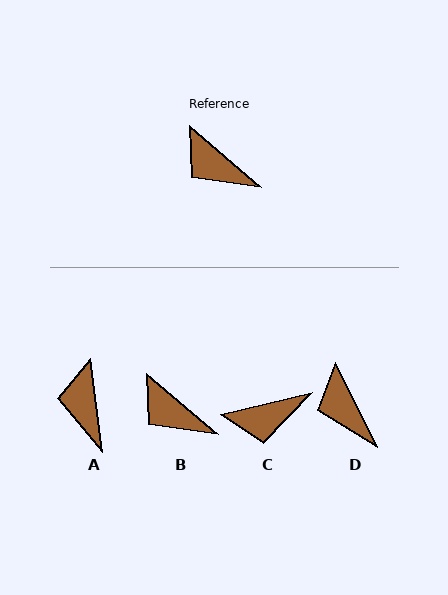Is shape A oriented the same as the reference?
No, it is off by about 42 degrees.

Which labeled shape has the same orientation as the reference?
B.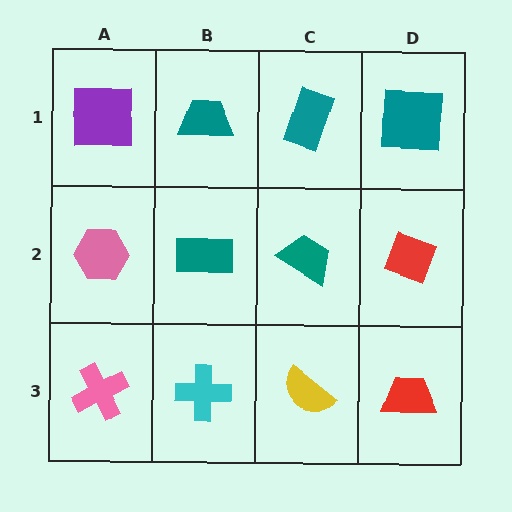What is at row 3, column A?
A pink cross.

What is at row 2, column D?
A red diamond.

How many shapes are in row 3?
4 shapes.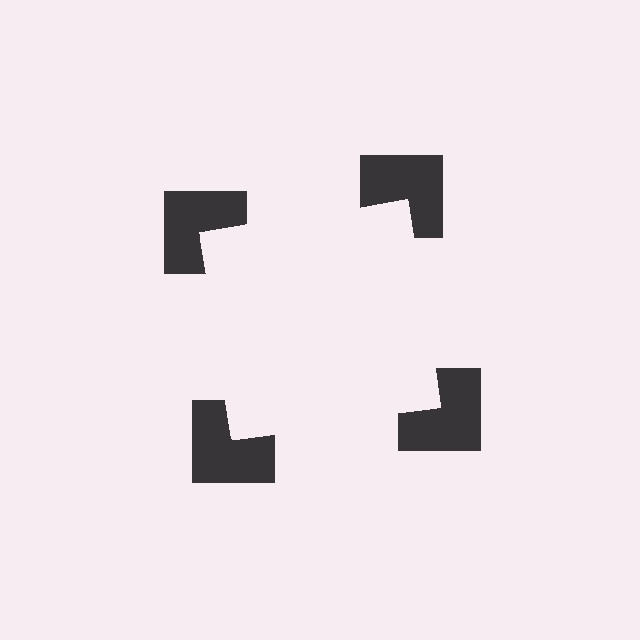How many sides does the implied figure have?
4 sides.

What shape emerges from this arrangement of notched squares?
An illusory square — its edges are inferred from the aligned wedge cuts in the notched squares, not physically drawn.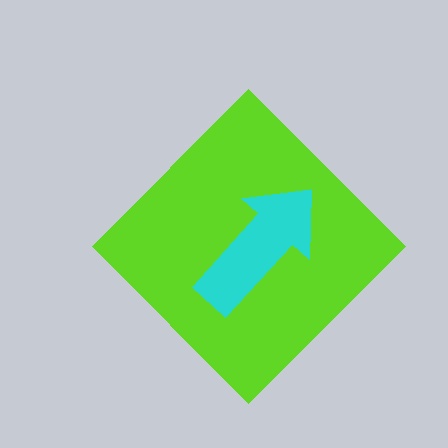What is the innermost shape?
The cyan arrow.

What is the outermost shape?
The lime diamond.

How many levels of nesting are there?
2.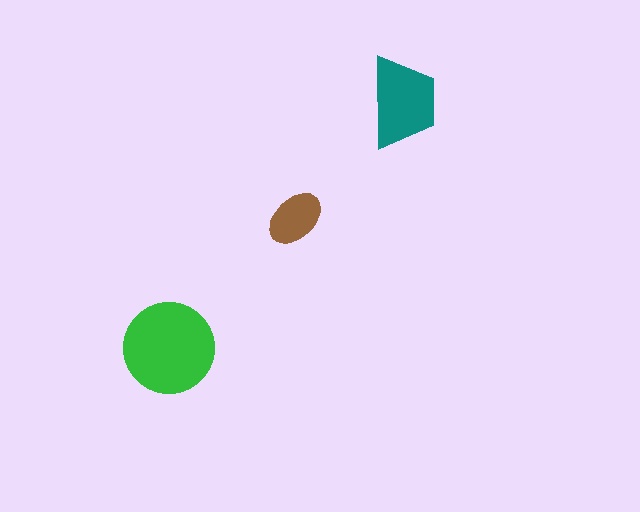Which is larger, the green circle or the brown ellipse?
The green circle.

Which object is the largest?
The green circle.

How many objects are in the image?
There are 3 objects in the image.